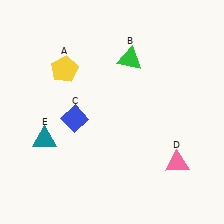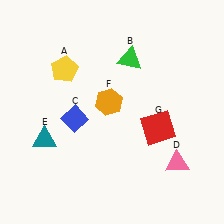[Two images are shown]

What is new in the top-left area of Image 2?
An orange hexagon (F) was added in the top-left area of Image 2.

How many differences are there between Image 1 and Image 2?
There are 2 differences between the two images.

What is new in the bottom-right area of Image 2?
A red square (G) was added in the bottom-right area of Image 2.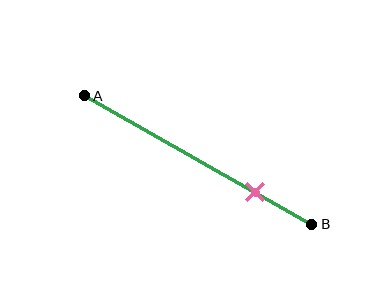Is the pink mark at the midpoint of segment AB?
No, the mark is at about 75% from A, not at the 50% midpoint.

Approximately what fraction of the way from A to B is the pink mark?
The pink mark is approximately 75% of the way from A to B.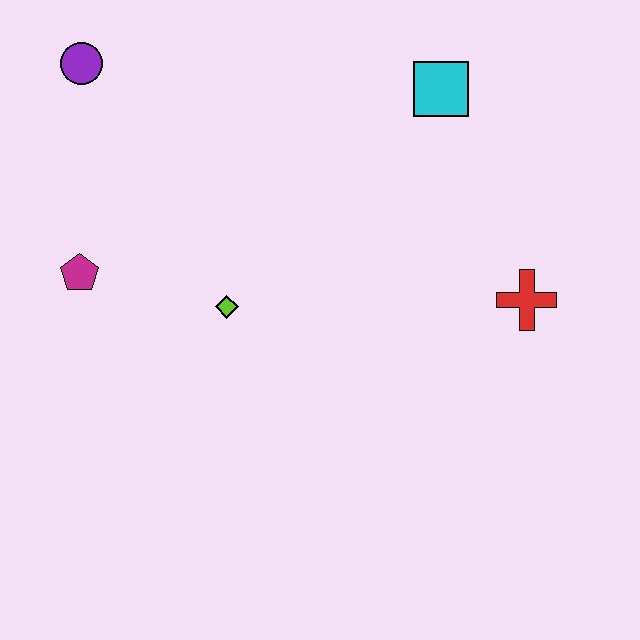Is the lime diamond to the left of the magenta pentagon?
No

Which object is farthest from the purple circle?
The red cross is farthest from the purple circle.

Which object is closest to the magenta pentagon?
The lime diamond is closest to the magenta pentagon.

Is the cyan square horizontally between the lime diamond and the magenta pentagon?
No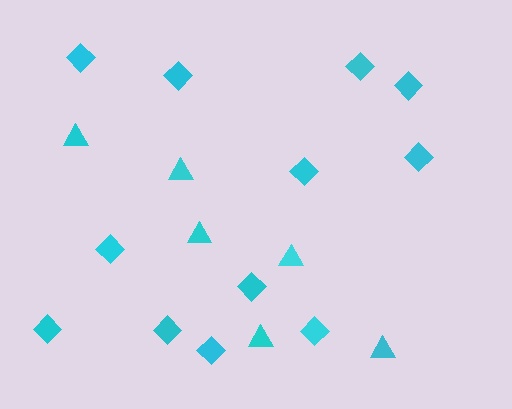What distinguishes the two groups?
There are 2 groups: one group of triangles (6) and one group of diamonds (12).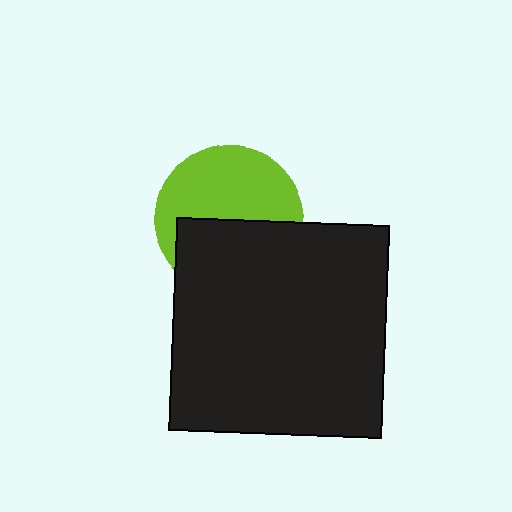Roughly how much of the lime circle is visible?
About half of it is visible (roughly 54%).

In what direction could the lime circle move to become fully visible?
The lime circle could move up. That would shift it out from behind the black square entirely.